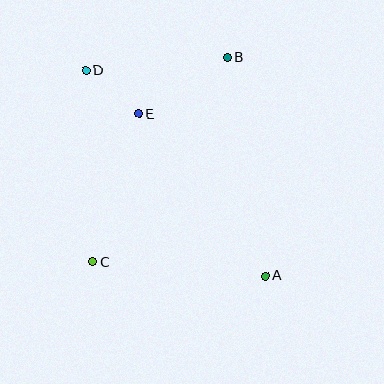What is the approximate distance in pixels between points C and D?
The distance between C and D is approximately 192 pixels.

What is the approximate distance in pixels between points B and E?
The distance between B and E is approximately 106 pixels.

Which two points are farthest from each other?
Points A and D are farthest from each other.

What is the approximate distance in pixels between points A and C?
The distance between A and C is approximately 172 pixels.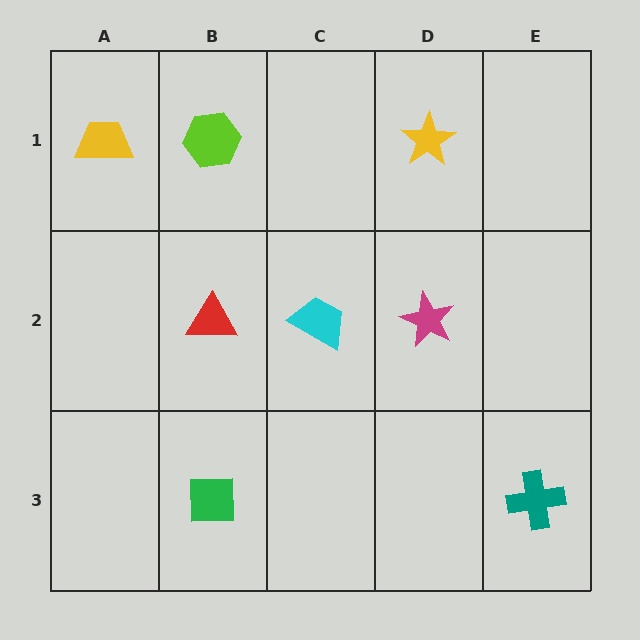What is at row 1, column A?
A yellow trapezoid.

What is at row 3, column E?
A teal cross.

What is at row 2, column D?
A magenta star.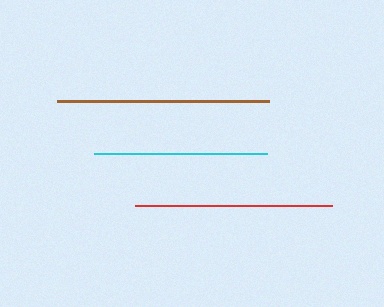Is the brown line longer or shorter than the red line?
The brown line is longer than the red line.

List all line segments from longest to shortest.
From longest to shortest: brown, red, cyan.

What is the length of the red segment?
The red segment is approximately 196 pixels long.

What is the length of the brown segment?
The brown segment is approximately 212 pixels long.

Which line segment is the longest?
The brown line is the longest at approximately 212 pixels.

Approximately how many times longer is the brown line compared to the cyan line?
The brown line is approximately 1.2 times the length of the cyan line.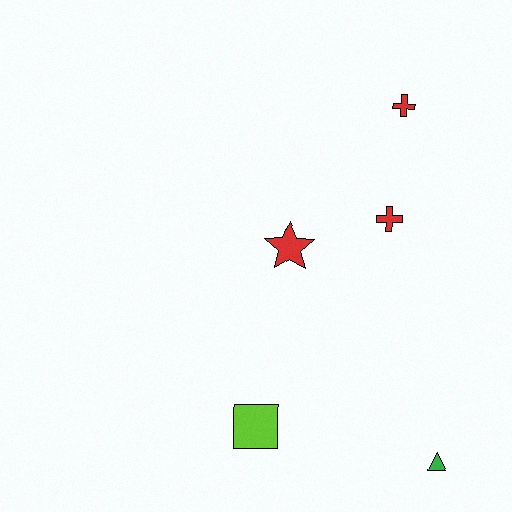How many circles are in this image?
There are no circles.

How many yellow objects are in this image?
There are no yellow objects.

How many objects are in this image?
There are 5 objects.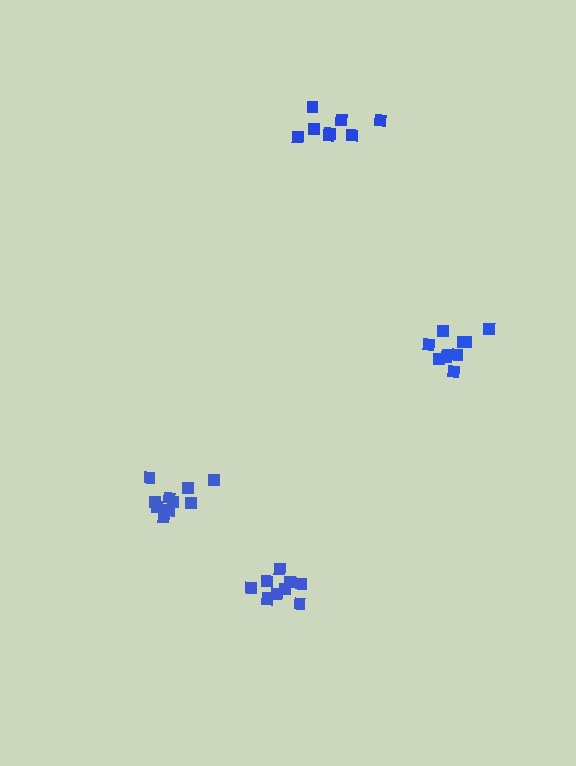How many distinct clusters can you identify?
There are 4 distinct clusters.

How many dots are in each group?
Group 1: 10 dots, Group 2: 11 dots, Group 3: 10 dots, Group 4: 8 dots (39 total).